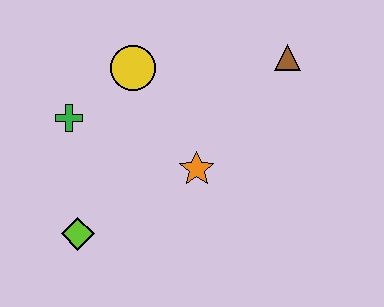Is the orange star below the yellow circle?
Yes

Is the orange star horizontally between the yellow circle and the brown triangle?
Yes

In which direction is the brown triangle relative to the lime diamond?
The brown triangle is to the right of the lime diamond.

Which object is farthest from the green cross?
The brown triangle is farthest from the green cross.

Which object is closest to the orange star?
The yellow circle is closest to the orange star.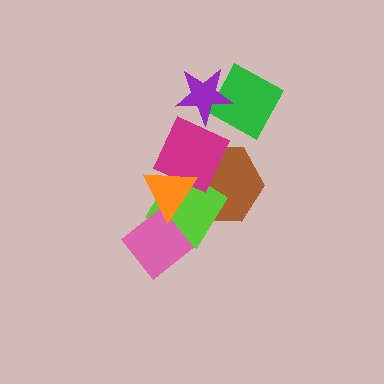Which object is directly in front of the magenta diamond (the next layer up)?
The orange triangle is directly in front of the magenta diamond.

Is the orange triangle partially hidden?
No, no other shape covers it.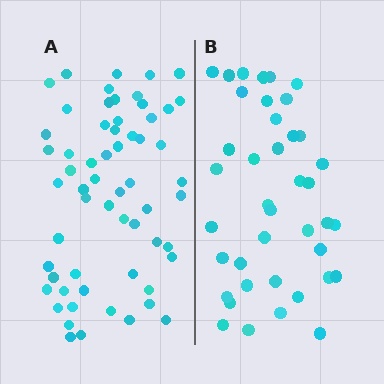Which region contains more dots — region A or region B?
Region A (the left region) has more dots.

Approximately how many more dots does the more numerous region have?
Region A has approximately 20 more dots than region B.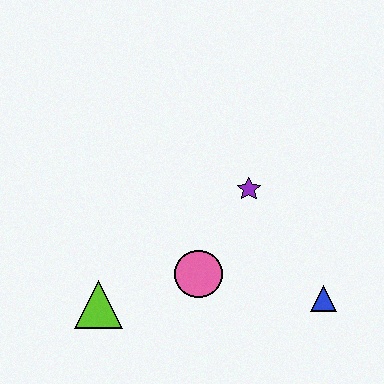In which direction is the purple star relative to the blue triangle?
The purple star is above the blue triangle.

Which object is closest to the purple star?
The pink circle is closest to the purple star.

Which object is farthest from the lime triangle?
The blue triangle is farthest from the lime triangle.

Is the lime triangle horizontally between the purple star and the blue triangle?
No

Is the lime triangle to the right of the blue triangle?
No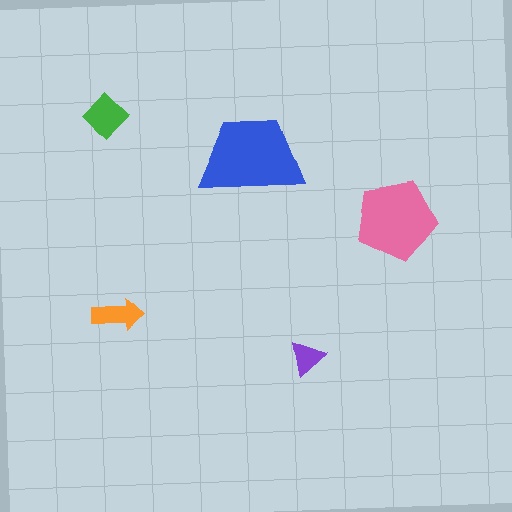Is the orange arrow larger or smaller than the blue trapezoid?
Smaller.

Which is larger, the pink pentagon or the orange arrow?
The pink pentagon.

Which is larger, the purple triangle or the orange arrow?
The orange arrow.